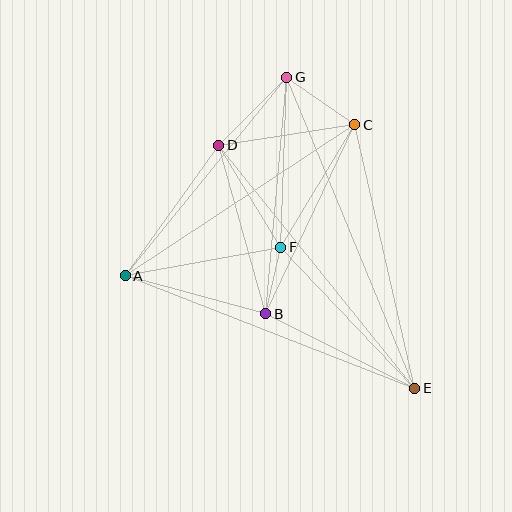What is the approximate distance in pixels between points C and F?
The distance between C and F is approximately 143 pixels.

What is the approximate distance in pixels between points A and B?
The distance between A and B is approximately 146 pixels.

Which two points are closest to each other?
Points B and F are closest to each other.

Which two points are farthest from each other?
Points E and G are farthest from each other.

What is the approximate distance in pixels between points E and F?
The distance between E and F is approximately 194 pixels.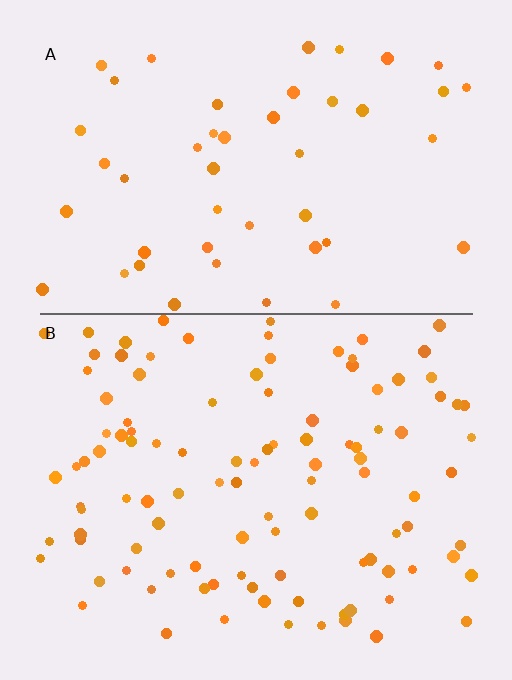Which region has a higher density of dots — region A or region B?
B (the bottom).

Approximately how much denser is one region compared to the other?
Approximately 2.3× — region B over region A.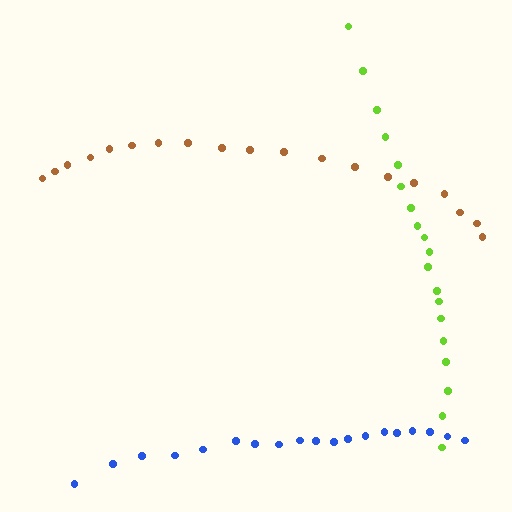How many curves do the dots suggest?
There are 3 distinct paths.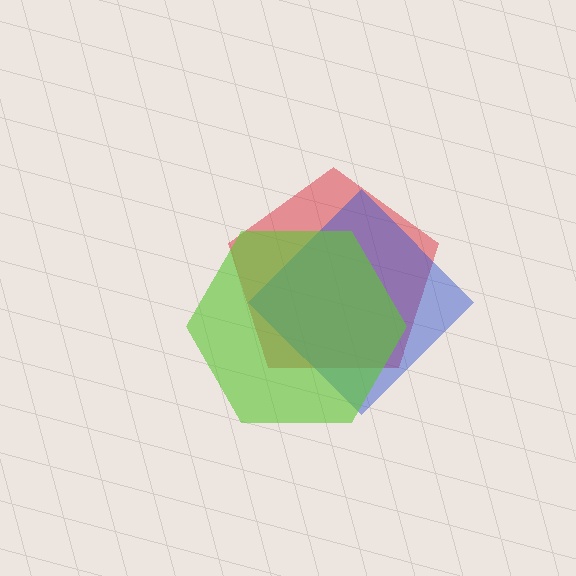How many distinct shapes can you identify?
There are 3 distinct shapes: a red pentagon, a blue diamond, a lime hexagon.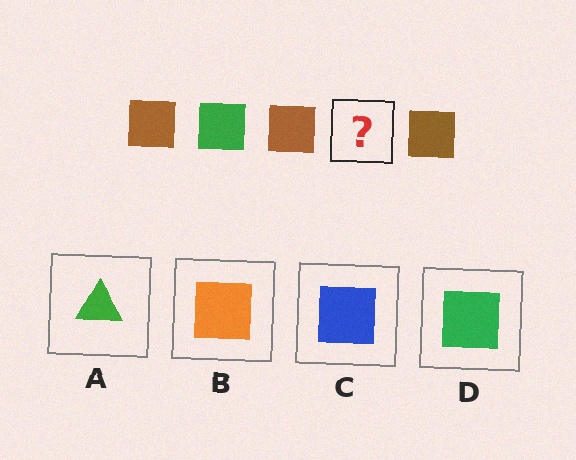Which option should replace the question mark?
Option D.